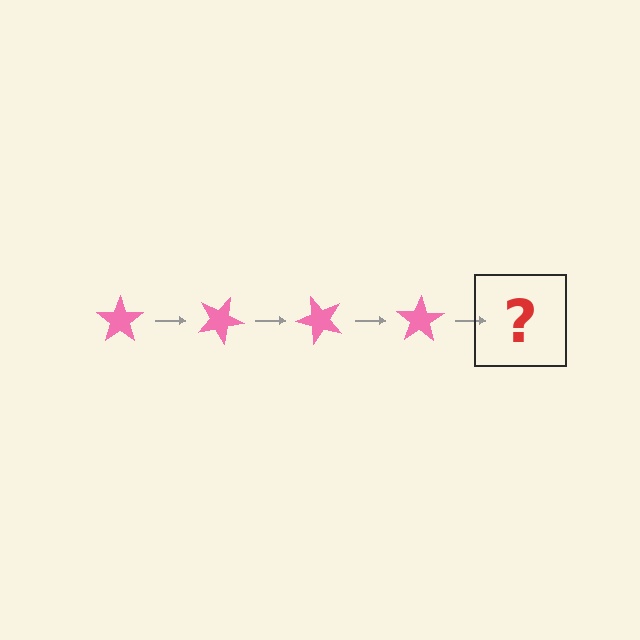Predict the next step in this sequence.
The next step is a pink star rotated 100 degrees.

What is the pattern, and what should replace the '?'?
The pattern is that the star rotates 25 degrees each step. The '?' should be a pink star rotated 100 degrees.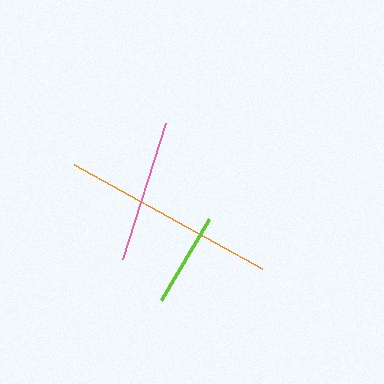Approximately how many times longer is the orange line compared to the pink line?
The orange line is approximately 1.5 times the length of the pink line.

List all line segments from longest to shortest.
From longest to shortest: orange, pink, lime.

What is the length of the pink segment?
The pink segment is approximately 143 pixels long.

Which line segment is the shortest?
The lime line is the shortest at approximately 94 pixels.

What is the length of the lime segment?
The lime segment is approximately 94 pixels long.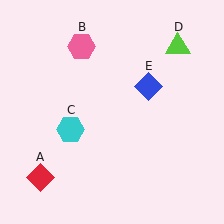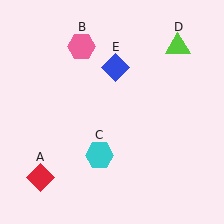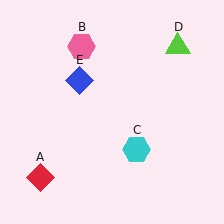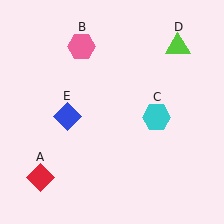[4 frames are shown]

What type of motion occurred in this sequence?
The cyan hexagon (object C), blue diamond (object E) rotated counterclockwise around the center of the scene.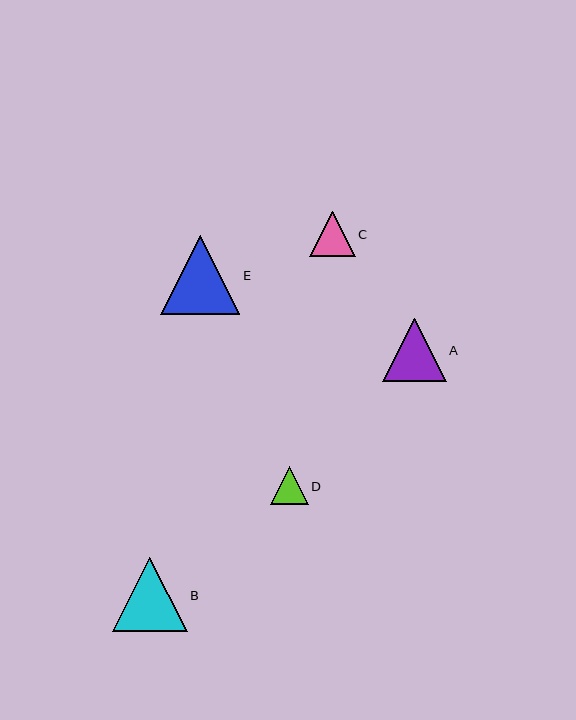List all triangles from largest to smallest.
From largest to smallest: E, B, A, C, D.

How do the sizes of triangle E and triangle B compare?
Triangle E and triangle B are approximately the same size.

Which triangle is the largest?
Triangle E is the largest with a size of approximately 79 pixels.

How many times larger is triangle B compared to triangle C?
Triangle B is approximately 1.6 times the size of triangle C.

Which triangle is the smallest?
Triangle D is the smallest with a size of approximately 38 pixels.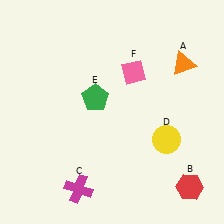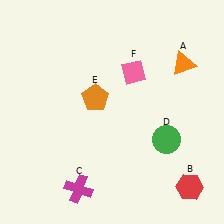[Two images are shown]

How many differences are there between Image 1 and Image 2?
There are 2 differences between the two images.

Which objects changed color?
D changed from yellow to green. E changed from green to orange.